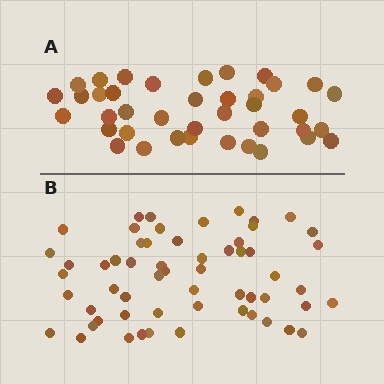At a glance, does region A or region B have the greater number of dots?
Region B (the bottom region) has more dots.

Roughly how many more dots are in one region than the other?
Region B has approximately 20 more dots than region A.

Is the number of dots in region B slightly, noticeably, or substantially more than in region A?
Region B has substantially more. The ratio is roughly 1.5 to 1.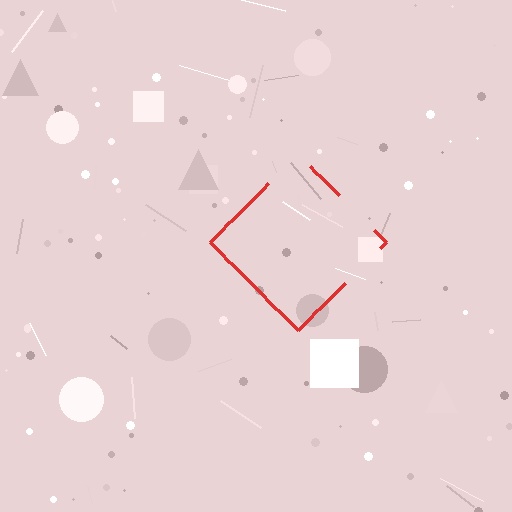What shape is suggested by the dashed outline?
The dashed outline suggests a diamond.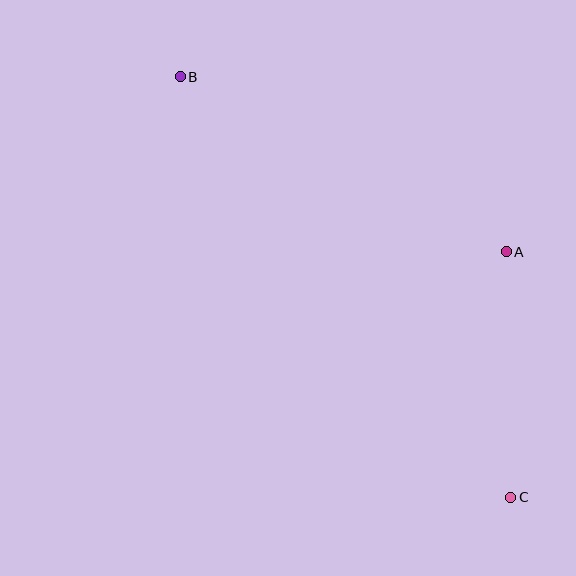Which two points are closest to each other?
Points A and C are closest to each other.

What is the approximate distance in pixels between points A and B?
The distance between A and B is approximately 370 pixels.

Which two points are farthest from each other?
Points B and C are farthest from each other.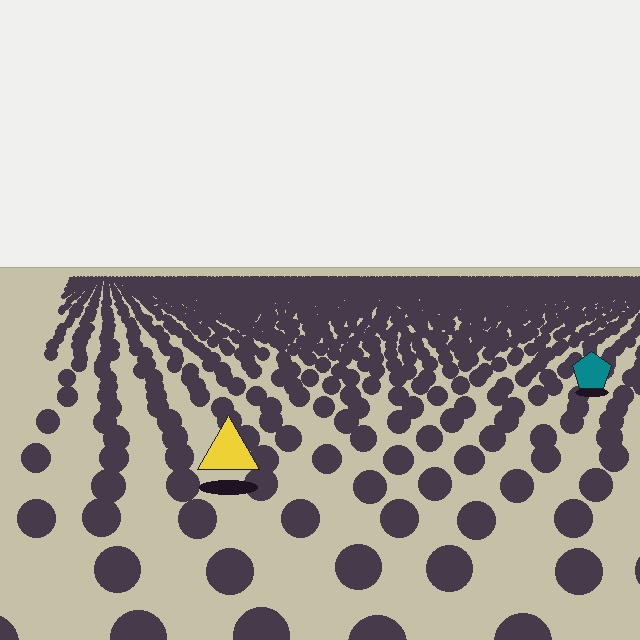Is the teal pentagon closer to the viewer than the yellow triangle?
No. The yellow triangle is closer — you can tell from the texture gradient: the ground texture is coarser near it.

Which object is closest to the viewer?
The yellow triangle is closest. The texture marks near it are larger and more spread out.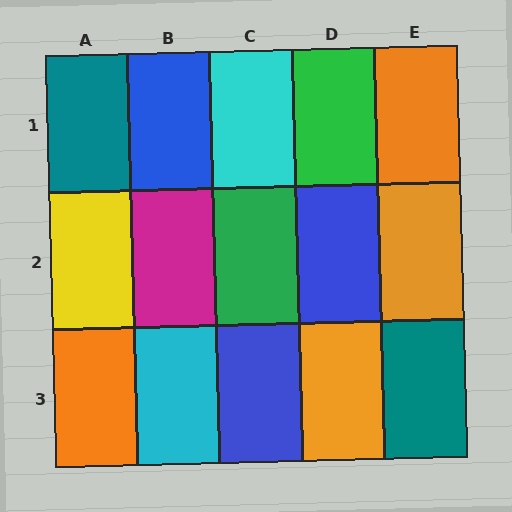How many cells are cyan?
2 cells are cyan.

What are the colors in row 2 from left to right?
Yellow, magenta, green, blue, orange.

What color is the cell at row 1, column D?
Green.